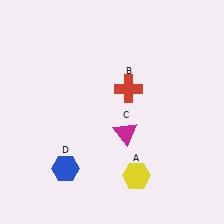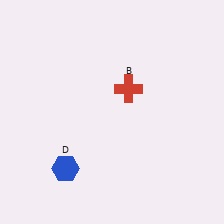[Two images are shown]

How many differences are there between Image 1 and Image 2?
There are 2 differences between the two images.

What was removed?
The magenta triangle (C), the yellow hexagon (A) were removed in Image 2.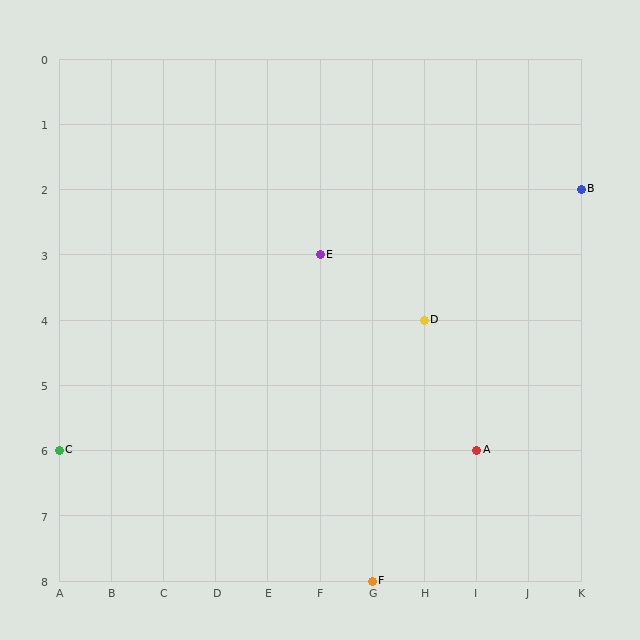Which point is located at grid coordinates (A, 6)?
Point C is at (A, 6).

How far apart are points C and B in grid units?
Points C and B are 10 columns and 4 rows apart (about 10.8 grid units diagonally).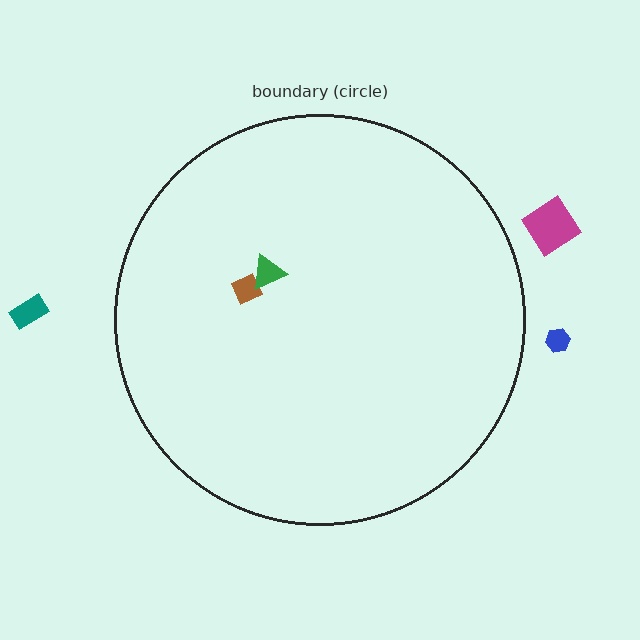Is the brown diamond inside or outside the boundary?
Inside.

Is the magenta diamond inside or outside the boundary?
Outside.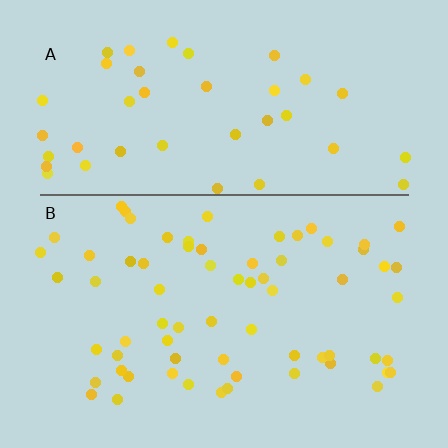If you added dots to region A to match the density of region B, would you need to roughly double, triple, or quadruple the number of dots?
Approximately double.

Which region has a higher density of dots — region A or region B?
B (the bottom).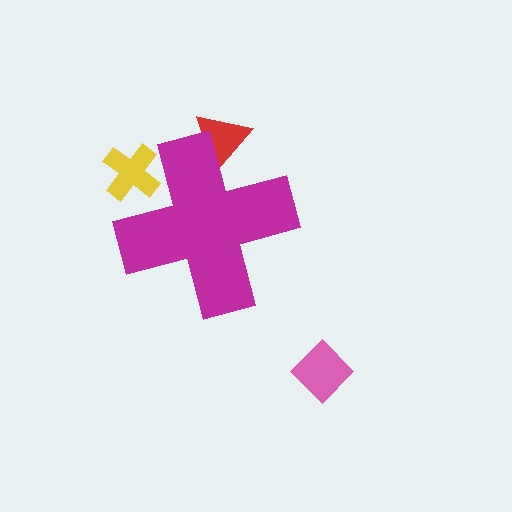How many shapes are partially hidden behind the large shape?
2 shapes are partially hidden.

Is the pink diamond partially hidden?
No, the pink diamond is fully visible.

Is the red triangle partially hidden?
Yes, the red triangle is partially hidden behind the magenta cross.